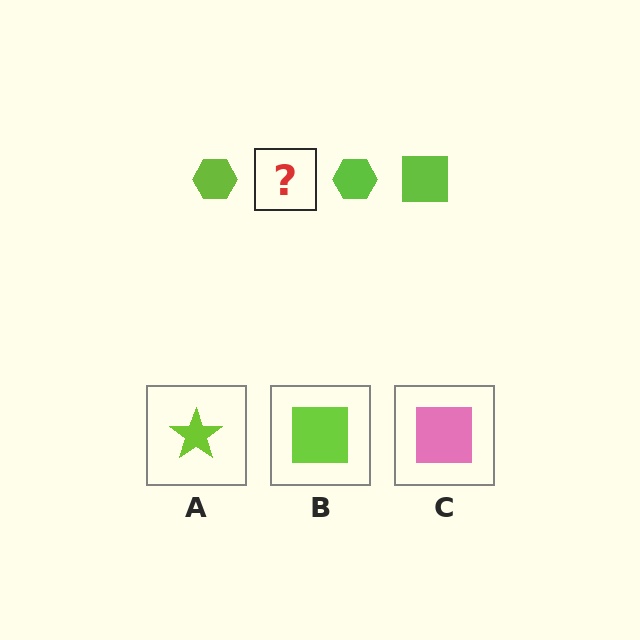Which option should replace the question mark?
Option B.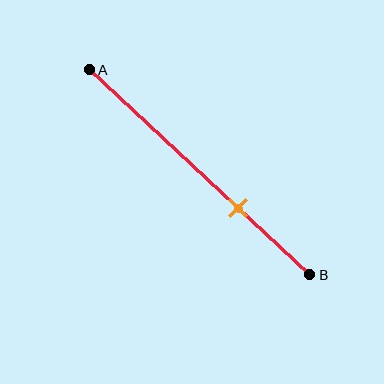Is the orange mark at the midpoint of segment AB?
No, the mark is at about 70% from A, not at the 50% midpoint.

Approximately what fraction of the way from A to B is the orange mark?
The orange mark is approximately 70% of the way from A to B.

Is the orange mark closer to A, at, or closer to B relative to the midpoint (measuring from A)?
The orange mark is closer to point B than the midpoint of segment AB.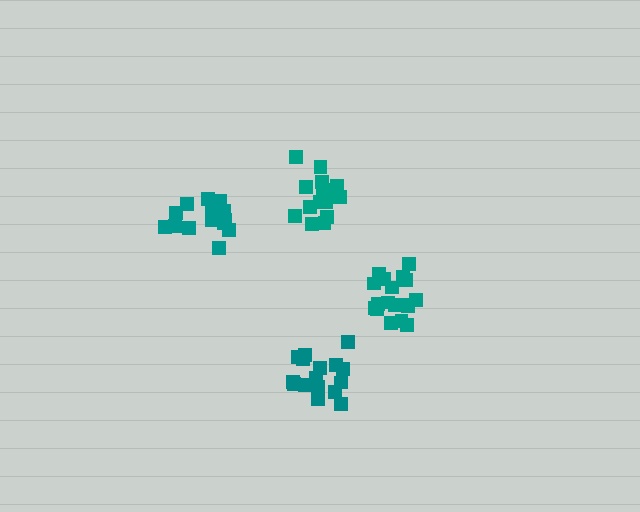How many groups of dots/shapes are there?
There are 4 groups.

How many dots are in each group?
Group 1: 16 dots, Group 2: 16 dots, Group 3: 15 dots, Group 4: 18 dots (65 total).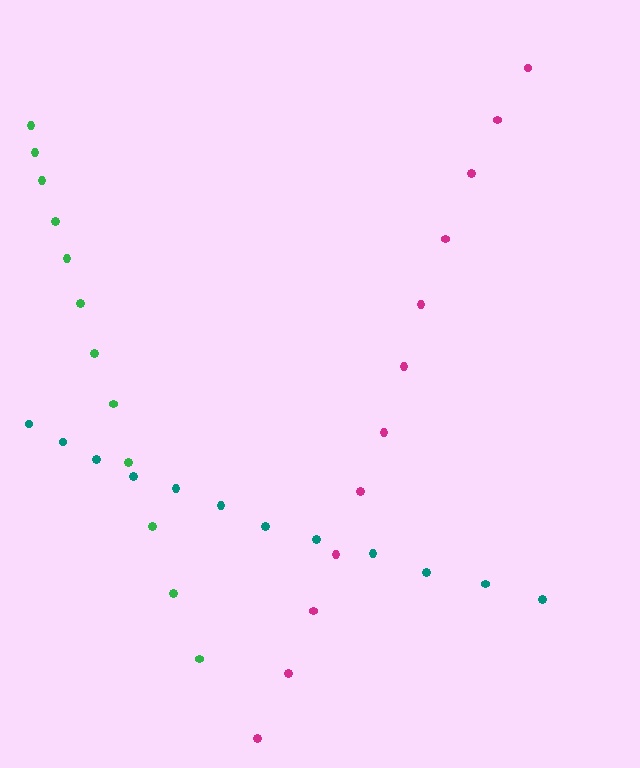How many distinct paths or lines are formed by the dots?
There are 3 distinct paths.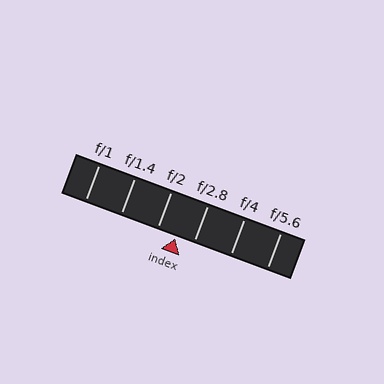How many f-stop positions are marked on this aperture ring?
There are 6 f-stop positions marked.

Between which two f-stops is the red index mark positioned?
The index mark is between f/2 and f/2.8.